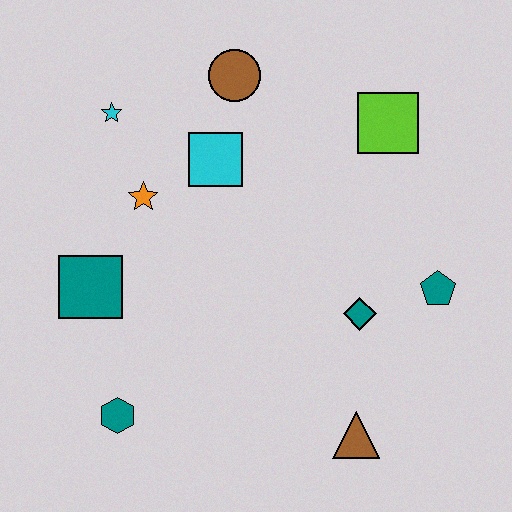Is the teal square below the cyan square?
Yes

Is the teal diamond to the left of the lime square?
Yes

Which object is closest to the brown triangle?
The teal diamond is closest to the brown triangle.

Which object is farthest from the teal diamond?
The cyan star is farthest from the teal diamond.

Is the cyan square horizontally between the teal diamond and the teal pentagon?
No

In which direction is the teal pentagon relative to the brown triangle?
The teal pentagon is above the brown triangle.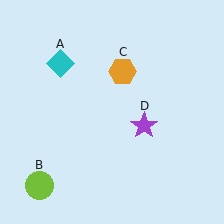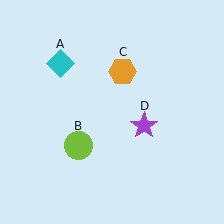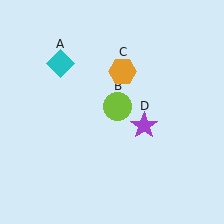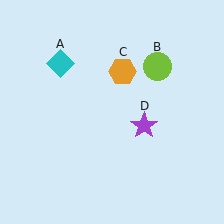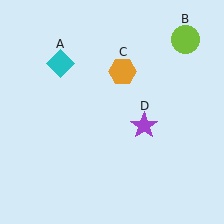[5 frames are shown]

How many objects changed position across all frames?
1 object changed position: lime circle (object B).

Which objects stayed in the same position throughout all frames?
Cyan diamond (object A) and orange hexagon (object C) and purple star (object D) remained stationary.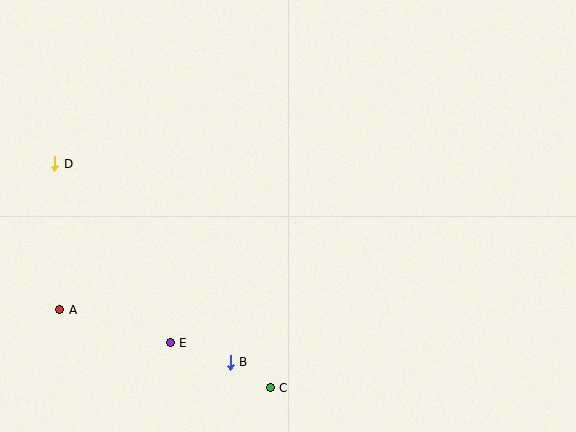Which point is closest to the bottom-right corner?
Point C is closest to the bottom-right corner.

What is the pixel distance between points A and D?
The distance between A and D is 146 pixels.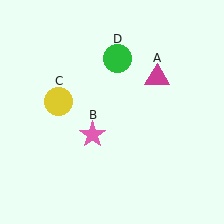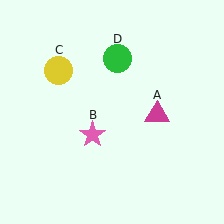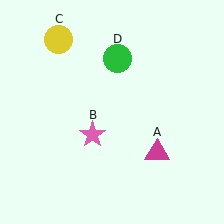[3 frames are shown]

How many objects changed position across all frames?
2 objects changed position: magenta triangle (object A), yellow circle (object C).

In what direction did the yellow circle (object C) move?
The yellow circle (object C) moved up.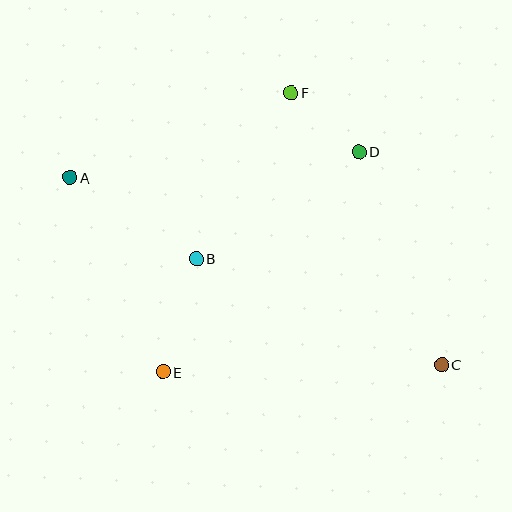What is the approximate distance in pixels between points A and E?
The distance between A and E is approximately 215 pixels.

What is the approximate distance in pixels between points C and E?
The distance between C and E is approximately 279 pixels.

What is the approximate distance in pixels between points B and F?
The distance between B and F is approximately 191 pixels.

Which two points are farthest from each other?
Points A and C are farthest from each other.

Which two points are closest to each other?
Points D and F are closest to each other.